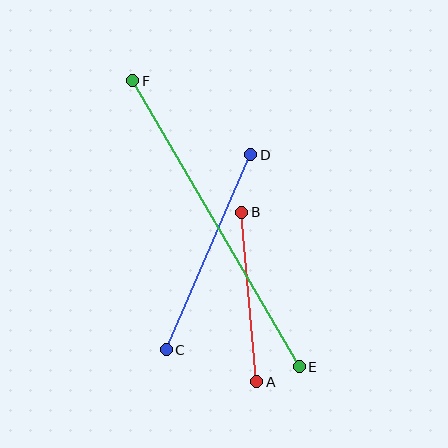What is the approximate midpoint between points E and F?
The midpoint is at approximately (216, 224) pixels.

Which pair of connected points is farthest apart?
Points E and F are farthest apart.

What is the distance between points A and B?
The distance is approximately 170 pixels.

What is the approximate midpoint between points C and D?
The midpoint is at approximately (208, 252) pixels.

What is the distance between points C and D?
The distance is approximately 213 pixels.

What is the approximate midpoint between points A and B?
The midpoint is at approximately (249, 297) pixels.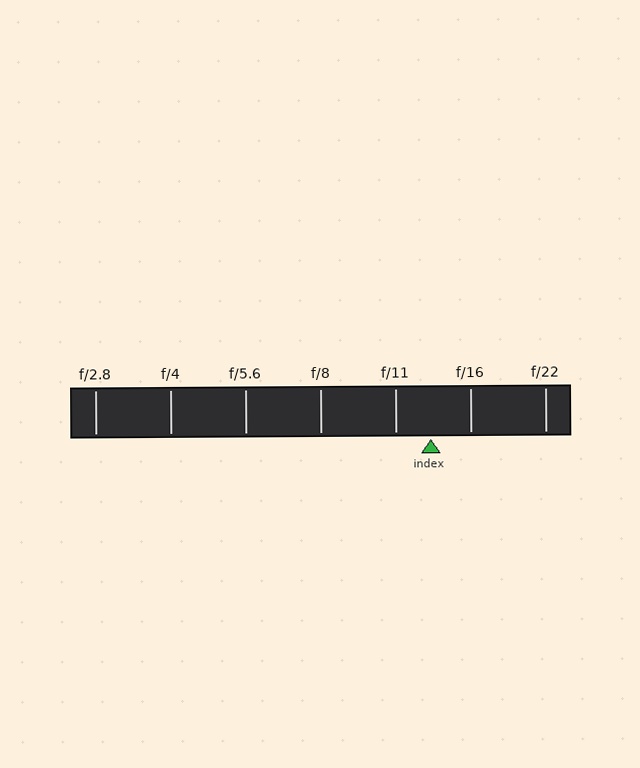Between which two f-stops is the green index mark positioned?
The index mark is between f/11 and f/16.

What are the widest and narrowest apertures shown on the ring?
The widest aperture shown is f/2.8 and the narrowest is f/22.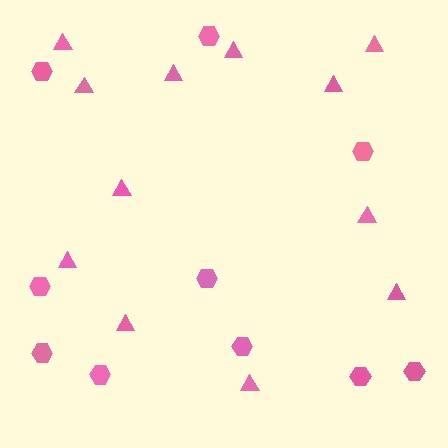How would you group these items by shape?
There are 2 groups: one group of hexagons (10) and one group of triangles (12).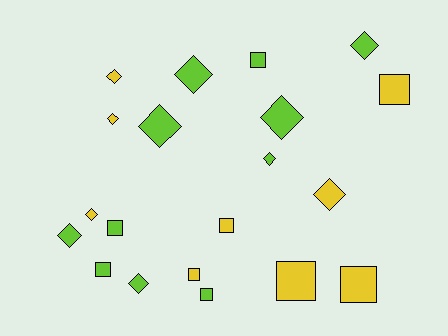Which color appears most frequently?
Lime, with 11 objects.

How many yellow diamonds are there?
There are 4 yellow diamonds.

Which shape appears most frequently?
Diamond, with 11 objects.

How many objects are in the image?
There are 20 objects.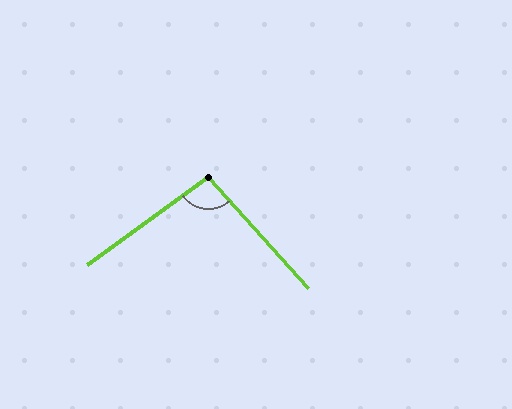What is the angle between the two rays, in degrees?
Approximately 96 degrees.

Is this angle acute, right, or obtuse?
It is obtuse.